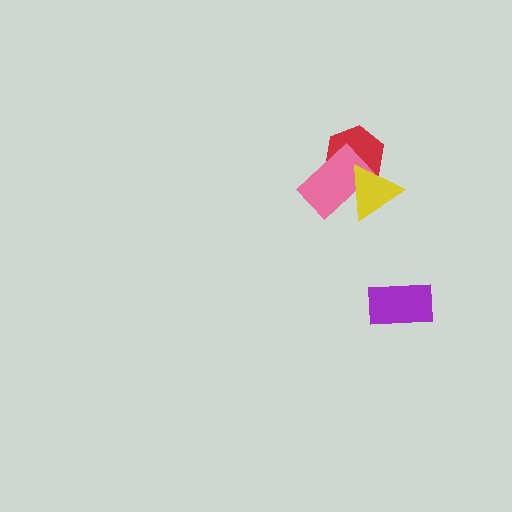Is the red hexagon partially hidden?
Yes, it is partially covered by another shape.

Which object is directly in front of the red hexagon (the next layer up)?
The pink rectangle is directly in front of the red hexagon.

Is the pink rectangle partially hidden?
Yes, it is partially covered by another shape.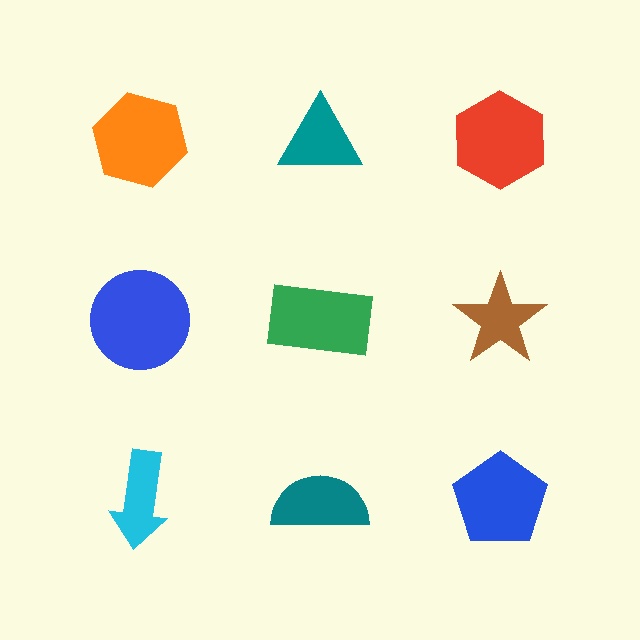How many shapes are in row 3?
3 shapes.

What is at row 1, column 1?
An orange hexagon.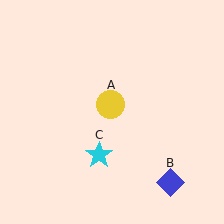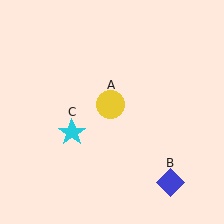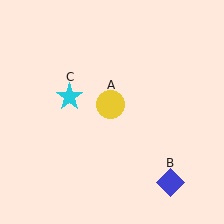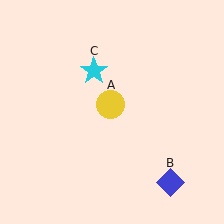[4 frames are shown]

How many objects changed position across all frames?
1 object changed position: cyan star (object C).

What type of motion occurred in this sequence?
The cyan star (object C) rotated clockwise around the center of the scene.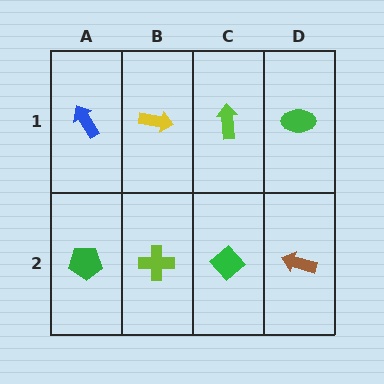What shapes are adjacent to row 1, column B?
A lime cross (row 2, column B), a blue arrow (row 1, column A), a lime arrow (row 1, column C).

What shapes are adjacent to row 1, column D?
A brown arrow (row 2, column D), a lime arrow (row 1, column C).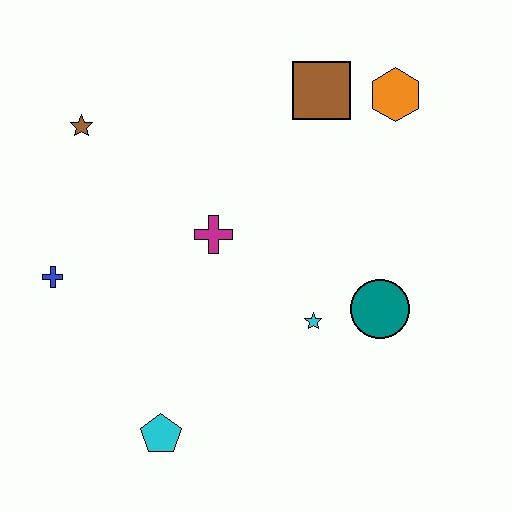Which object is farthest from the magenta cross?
The orange hexagon is farthest from the magenta cross.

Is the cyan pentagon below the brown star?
Yes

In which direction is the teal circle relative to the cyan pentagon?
The teal circle is to the right of the cyan pentagon.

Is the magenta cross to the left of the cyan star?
Yes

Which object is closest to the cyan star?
The teal circle is closest to the cyan star.